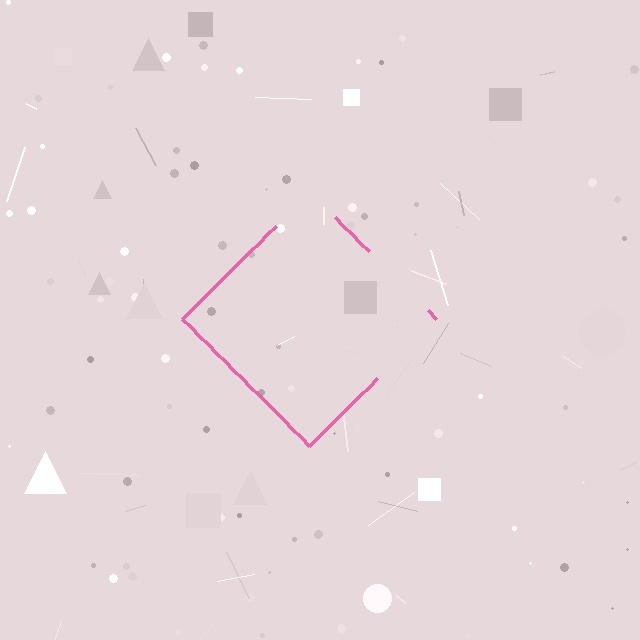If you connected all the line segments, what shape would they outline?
They would outline a diamond.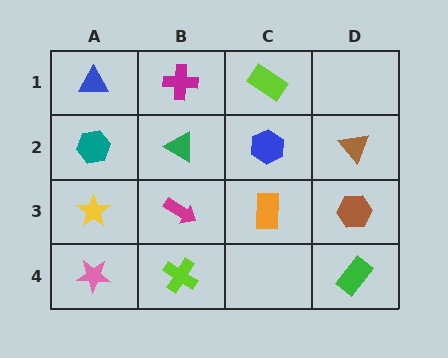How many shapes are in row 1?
3 shapes.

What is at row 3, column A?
A yellow star.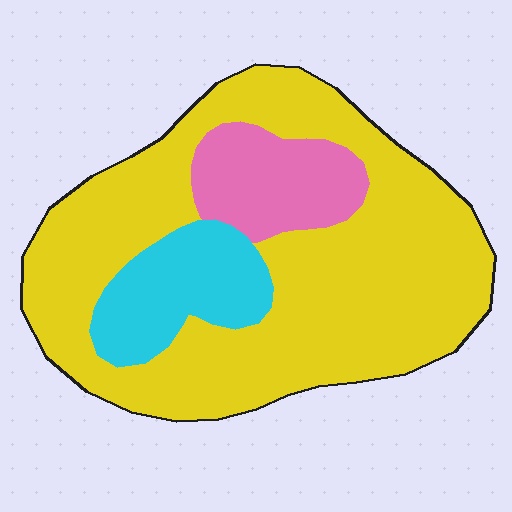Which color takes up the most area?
Yellow, at roughly 70%.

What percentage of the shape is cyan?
Cyan covers roughly 15% of the shape.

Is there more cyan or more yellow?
Yellow.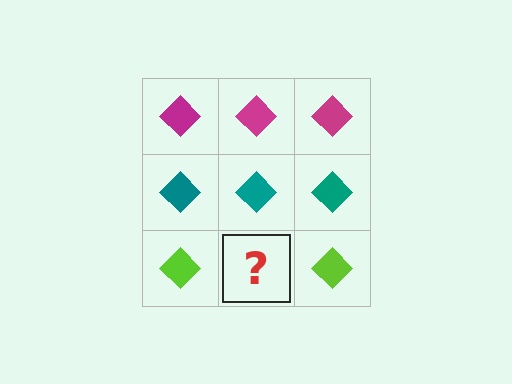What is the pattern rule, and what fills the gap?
The rule is that each row has a consistent color. The gap should be filled with a lime diamond.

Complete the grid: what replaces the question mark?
The question mark should be replaced with a lime diamond.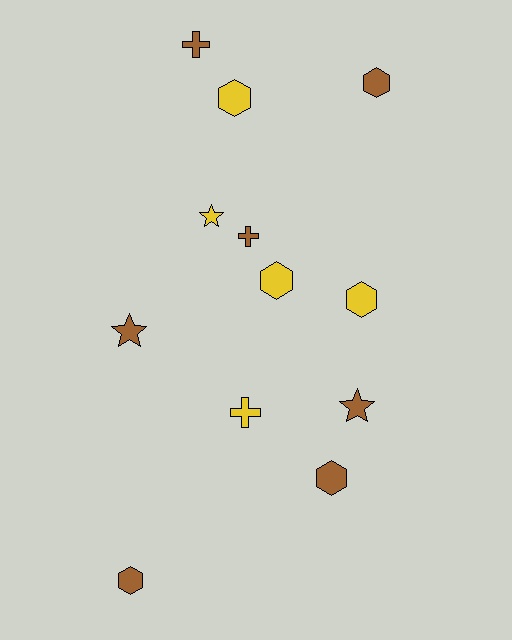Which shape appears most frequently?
Hexagon, with 6 objects.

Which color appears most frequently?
Brown, with 7 objects.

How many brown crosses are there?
There are 2 brown crosses.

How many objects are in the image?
There are 12 objects.